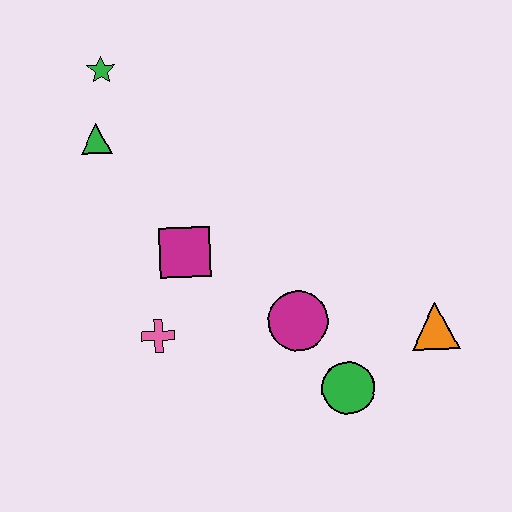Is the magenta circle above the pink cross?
Yes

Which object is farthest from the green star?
The orange triangle is farthest from the green star.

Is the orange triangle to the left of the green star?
No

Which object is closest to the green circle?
The magenta circle is closest to the green circle.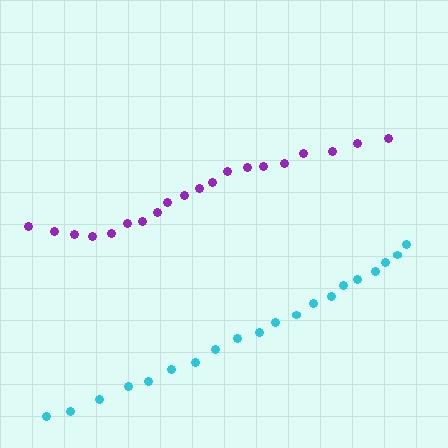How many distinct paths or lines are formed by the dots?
There are 2 distinct paths.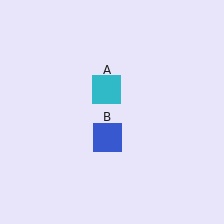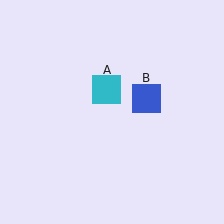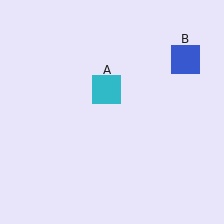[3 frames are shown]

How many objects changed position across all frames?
1 object changed position: blue square (object B).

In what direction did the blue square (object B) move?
The blue square (object B) moved up and to the right.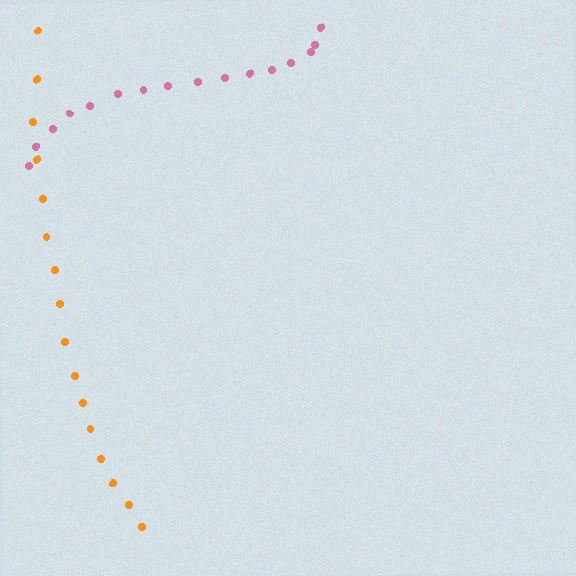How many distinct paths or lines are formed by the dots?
There are 2 distinct paths.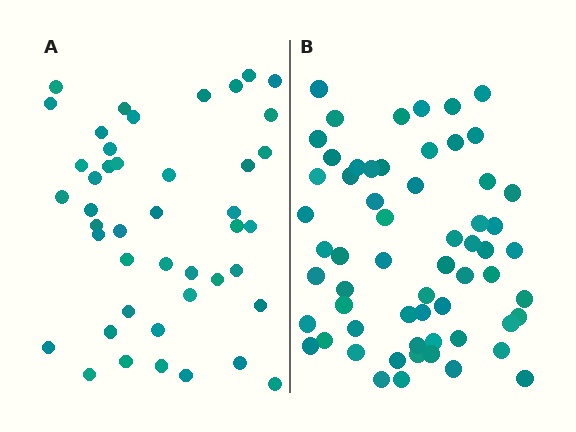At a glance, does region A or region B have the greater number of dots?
Region B (the right region) has more dots.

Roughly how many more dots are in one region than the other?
Region B has approximately 15 more dots than region A.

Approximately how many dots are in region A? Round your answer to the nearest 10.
About 40 dots. (The exact count is 44, which rounds to 40.)